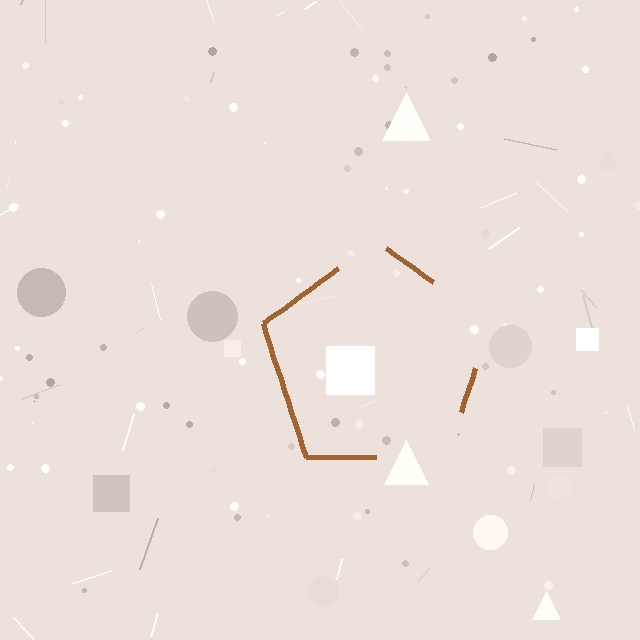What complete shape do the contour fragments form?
The contour fragments form a pentagon.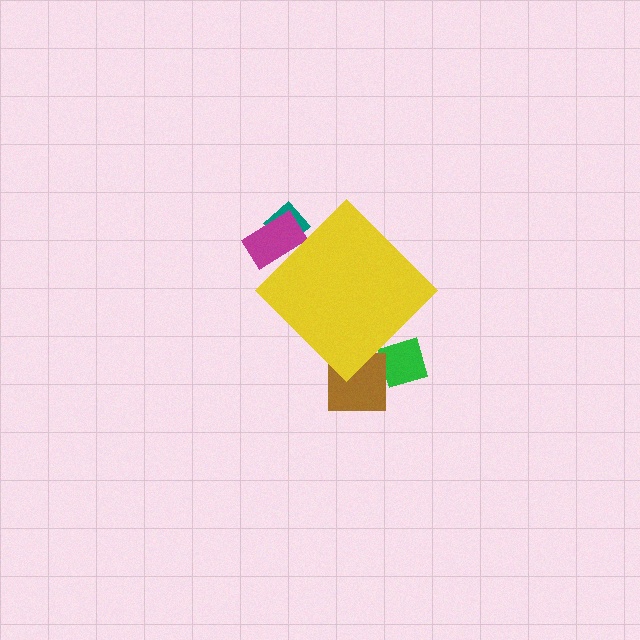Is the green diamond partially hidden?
Yes, the green diamond is partially hidden behind the yellow diamond.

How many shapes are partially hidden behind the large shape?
4 shapes are partially hidden.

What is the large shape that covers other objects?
A yellow diamond.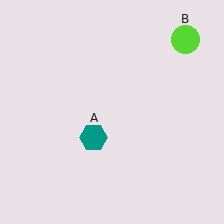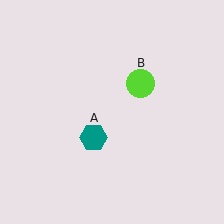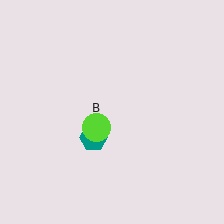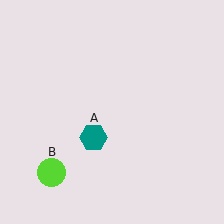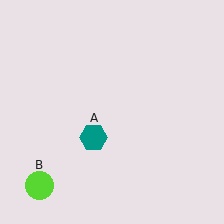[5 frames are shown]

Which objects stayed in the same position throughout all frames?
Teal hexagon (object A) remained stationary.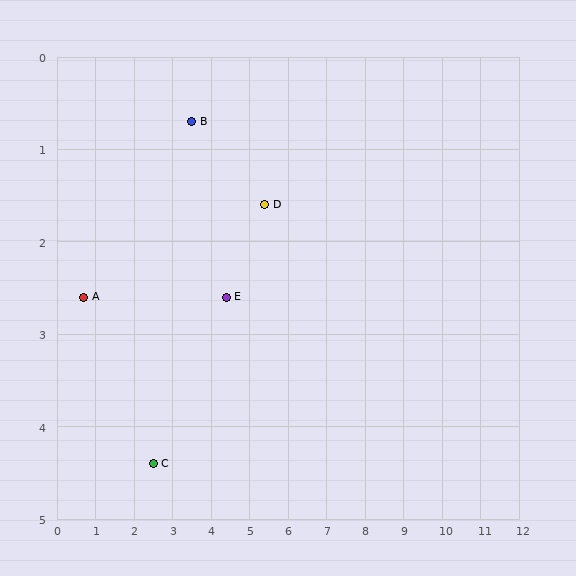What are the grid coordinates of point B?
Point B is at approximately (3.5, 0.7).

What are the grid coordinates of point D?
Point D is at approximately (5.4, 1.6).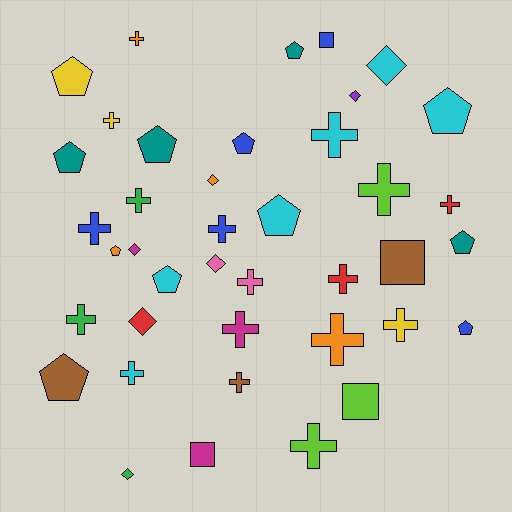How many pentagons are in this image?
There are 12 pentagons.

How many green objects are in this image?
There are 3 green objects.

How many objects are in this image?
There are 40 objects.